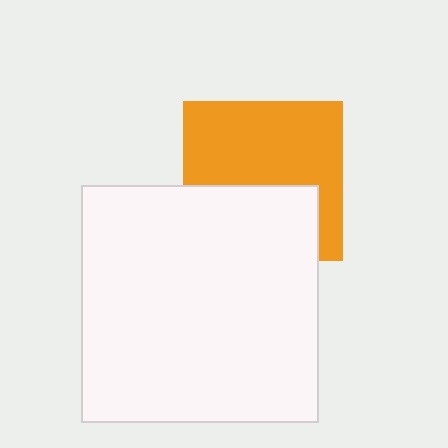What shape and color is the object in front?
The object in front is a white square.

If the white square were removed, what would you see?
You would see the complete orange square.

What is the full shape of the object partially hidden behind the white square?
The partially hidden object is an orange square.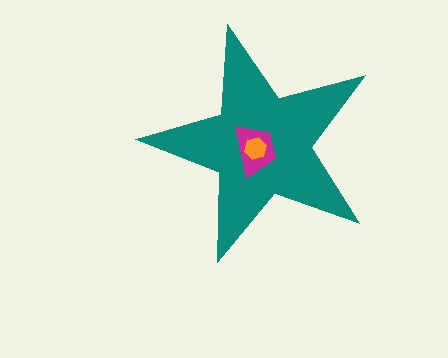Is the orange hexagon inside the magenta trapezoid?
Yes.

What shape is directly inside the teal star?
The magenta trapezoid.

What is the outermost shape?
The teal star.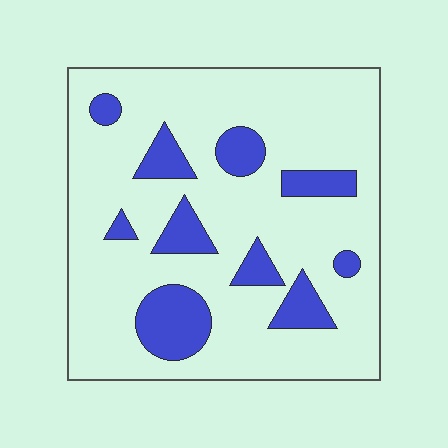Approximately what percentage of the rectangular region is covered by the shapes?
Approximately 20%.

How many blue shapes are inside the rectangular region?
10.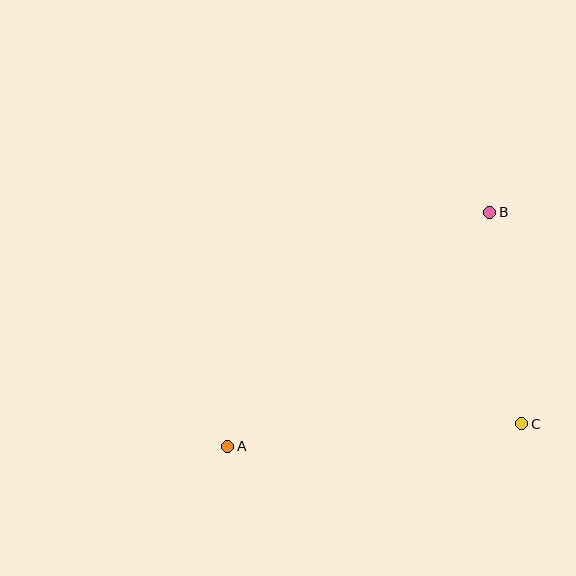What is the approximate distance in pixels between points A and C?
The distance between A and C is approximately 295 pixels.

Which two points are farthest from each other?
Points A and B are farthest from each other.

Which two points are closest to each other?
Points B and C are closest to each other.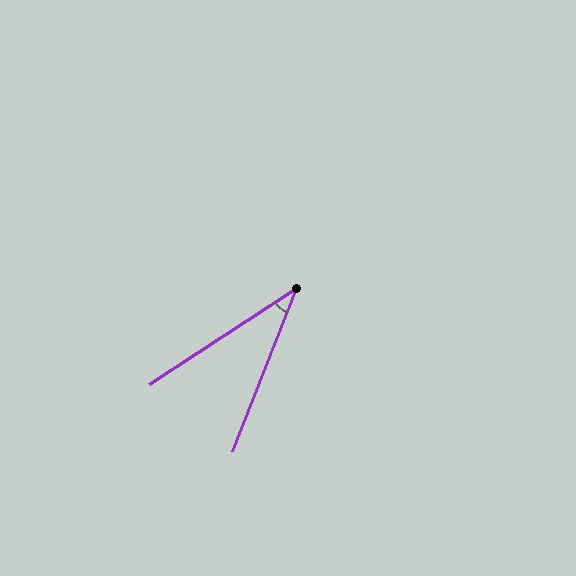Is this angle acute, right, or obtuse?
It is acute.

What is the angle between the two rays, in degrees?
Approximately 36 degrees.